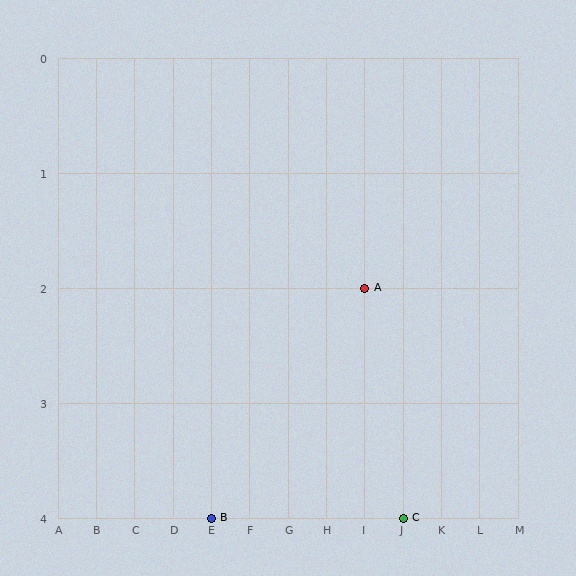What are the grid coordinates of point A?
Point A is at grid coordinates (I, 2).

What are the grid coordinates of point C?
Point C is at grid coordinates (J, 4).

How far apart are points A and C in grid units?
Points A and C are 1 column and 2 rows apart (about 2.2 grid units diagonally).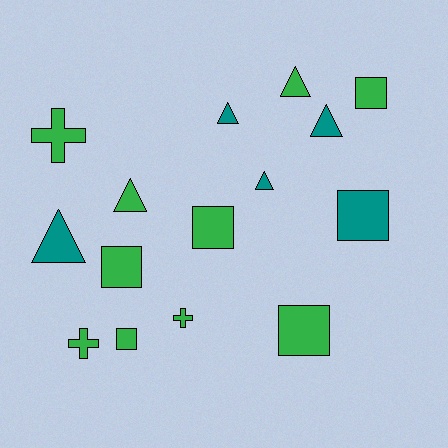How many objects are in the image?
There are 15 objects.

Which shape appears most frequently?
Square, with 6 objects.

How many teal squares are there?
There is 1 teal square.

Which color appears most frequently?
Green, with 10 objects.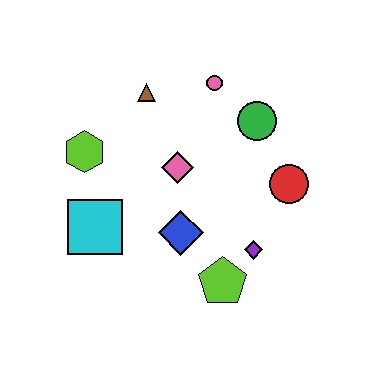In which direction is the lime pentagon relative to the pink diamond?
The lime pentagon is below the pink diamond.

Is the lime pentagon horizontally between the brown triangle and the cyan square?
No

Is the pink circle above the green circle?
Yes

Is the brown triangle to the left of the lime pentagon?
Yes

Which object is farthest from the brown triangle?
The lime pentagon is farthest from the brown triangle.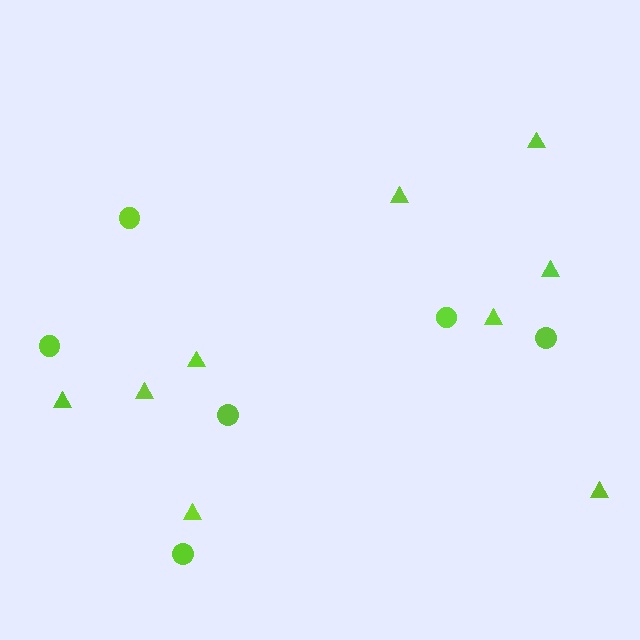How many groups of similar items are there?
There are 2 groups: one group of triangles (9) and one group of circles (6).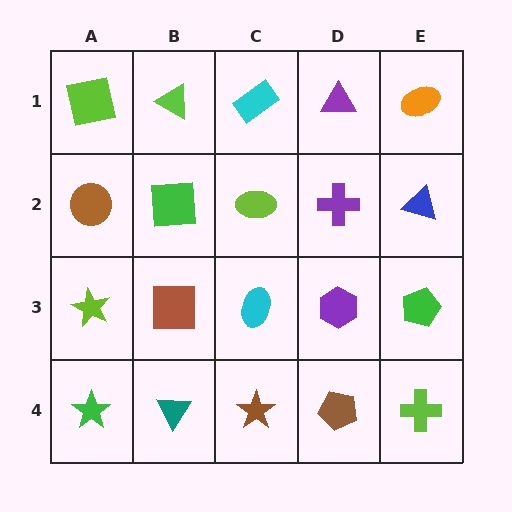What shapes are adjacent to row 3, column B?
A green square (row 2, column B), a teal triangle (row 4, column B), a lime star (row 3, column A), a cyan ellipse (row 3, column C).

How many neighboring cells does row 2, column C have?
4.